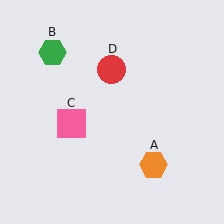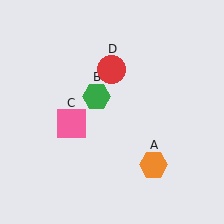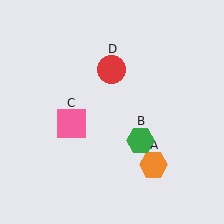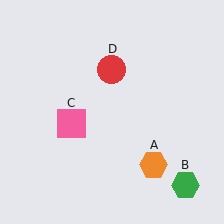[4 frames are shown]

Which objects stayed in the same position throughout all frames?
Orange hexagon (object A) and pink square (object C) and red circle (object D) remained stationary.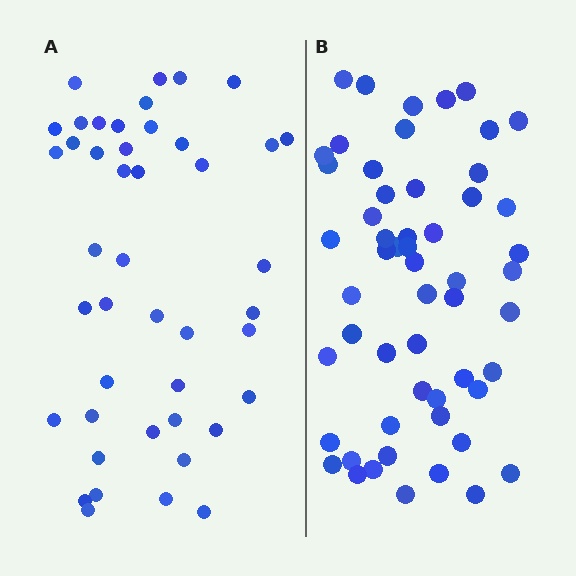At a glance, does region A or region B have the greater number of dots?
Region B (the right region) has more dots.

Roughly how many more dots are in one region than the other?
Region B has roughly 12 or so more dots than region A.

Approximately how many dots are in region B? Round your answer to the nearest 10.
About 60 dots. (The exact count is 55, which rounds to 60.)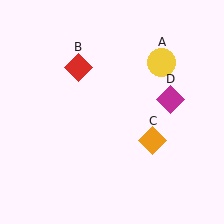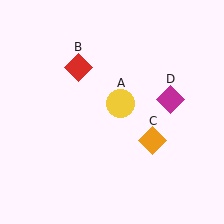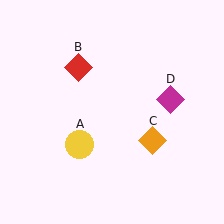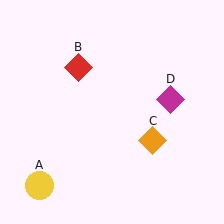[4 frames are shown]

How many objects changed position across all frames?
1 object changed position: yellow circle (object A).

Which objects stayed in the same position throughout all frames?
Red diamond (object B) and orange diamond (object C) and magenta diamond (object D) remained stationary.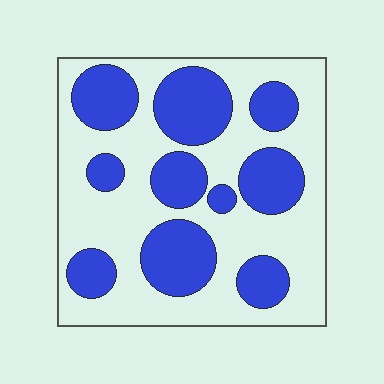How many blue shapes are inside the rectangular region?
10.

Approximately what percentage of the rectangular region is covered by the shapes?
Approximately 40%.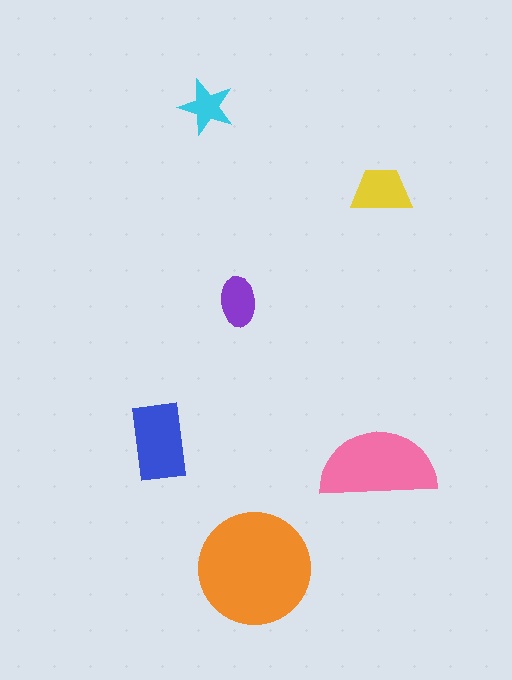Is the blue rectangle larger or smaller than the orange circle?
Smaller.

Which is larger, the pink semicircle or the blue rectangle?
The pink semicircle.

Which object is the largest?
The orange circle.